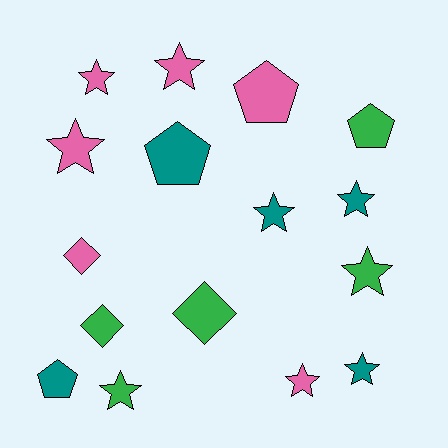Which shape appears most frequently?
Star, with 9 objects.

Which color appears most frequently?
Pink, with 6 objects.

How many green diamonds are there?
There are 2 green diamonds.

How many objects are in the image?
There are 16 objects.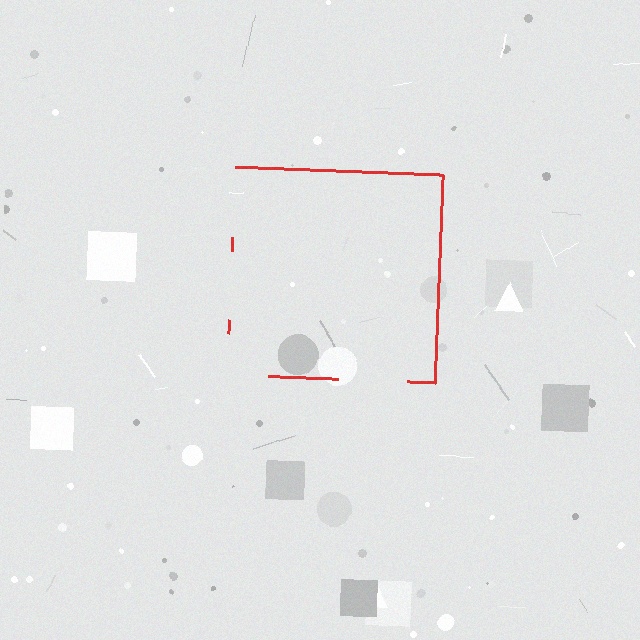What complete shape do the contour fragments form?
The contour fragments form a square.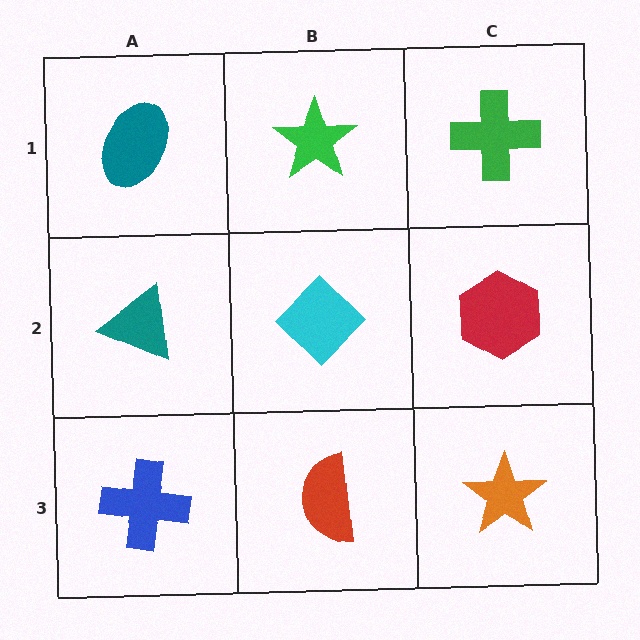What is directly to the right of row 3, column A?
A red semicircle.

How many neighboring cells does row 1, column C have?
2.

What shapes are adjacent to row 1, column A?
A teal triangle (row 2, column A), a green star (row 1, column B).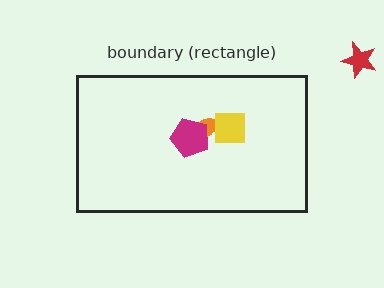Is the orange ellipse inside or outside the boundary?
Inside.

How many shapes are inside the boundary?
3 inside, 1 outside.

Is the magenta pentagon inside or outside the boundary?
Inside.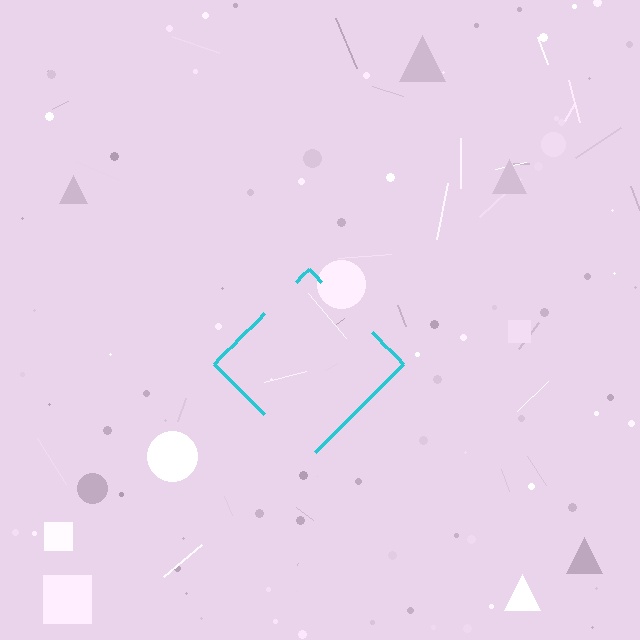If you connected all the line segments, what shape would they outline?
They would outline a diamond.